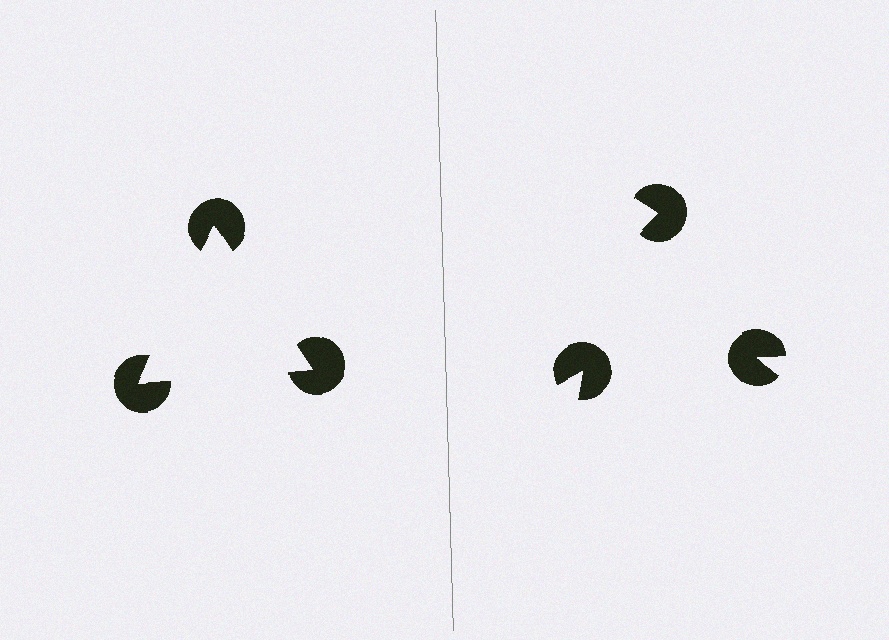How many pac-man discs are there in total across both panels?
6 — 3 on each side.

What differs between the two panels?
The pac-man discs are positioned identically on both sides; only the wedge orientations differ. On the left they align to a triangle; on the right they are misaligned.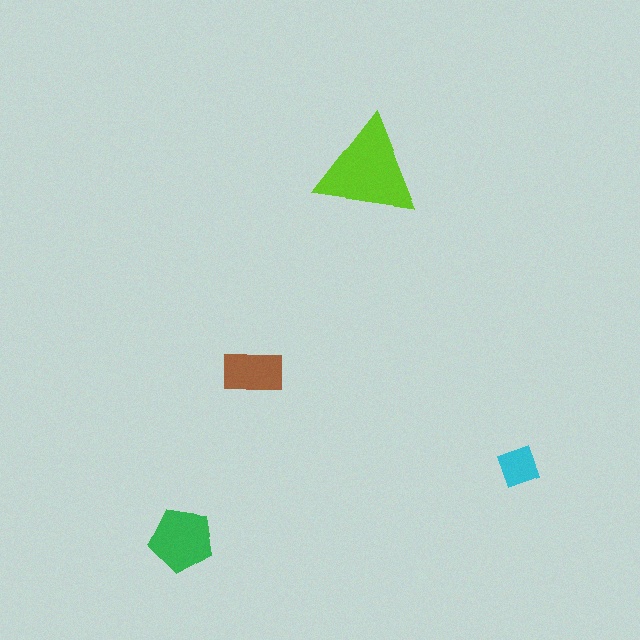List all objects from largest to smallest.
The lime triangle, the green pentagon, the brown rectangle, the cyan square.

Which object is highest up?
The lime triangle is topmost.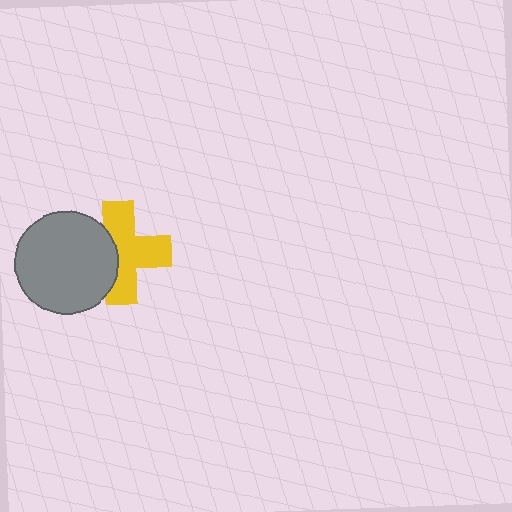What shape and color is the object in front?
The object in front is a gray circle.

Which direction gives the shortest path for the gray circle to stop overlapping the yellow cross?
Moving left gives the shortest separation.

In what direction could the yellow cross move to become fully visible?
The yellow cross could move right. That would shift it out from behind the gray circle entirely.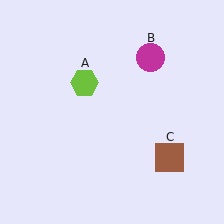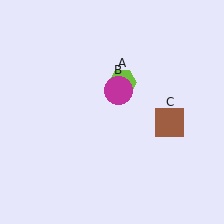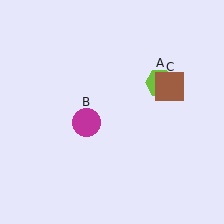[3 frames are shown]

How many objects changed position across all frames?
3 objects changed position: lime hexagon (object A), magenta circle (object B), brown square (object C).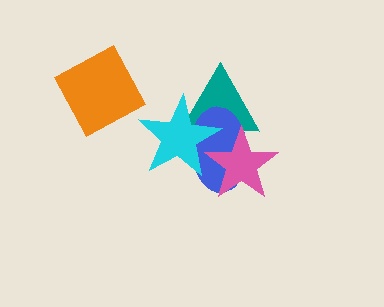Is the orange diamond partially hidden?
No, no other shape covers it.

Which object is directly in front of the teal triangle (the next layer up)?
The blue ellipse is directly in front of the teal triangle.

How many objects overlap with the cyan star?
3 objects overlap with the cyan star.